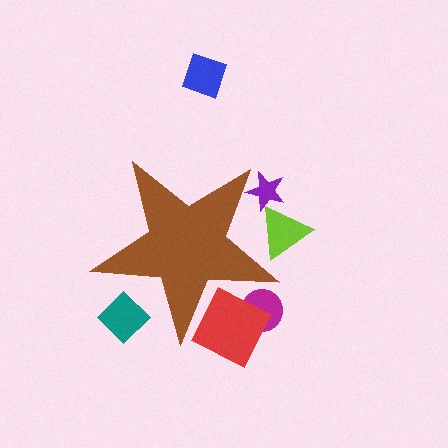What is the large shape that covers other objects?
A brown star.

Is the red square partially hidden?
Yes, the red square is partially hidden behind the brown star.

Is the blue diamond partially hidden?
No, the blue diamond is fully visible.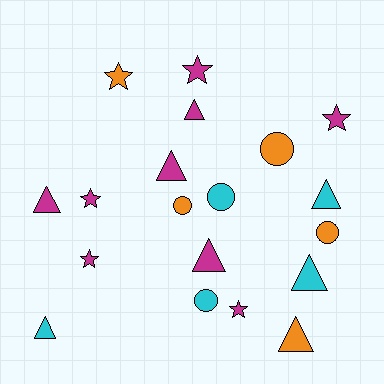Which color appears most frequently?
Magenta, with 9 objects.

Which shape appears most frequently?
Triangle, with 8 objects.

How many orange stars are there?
There is 1 orange star.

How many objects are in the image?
There are 19 objects.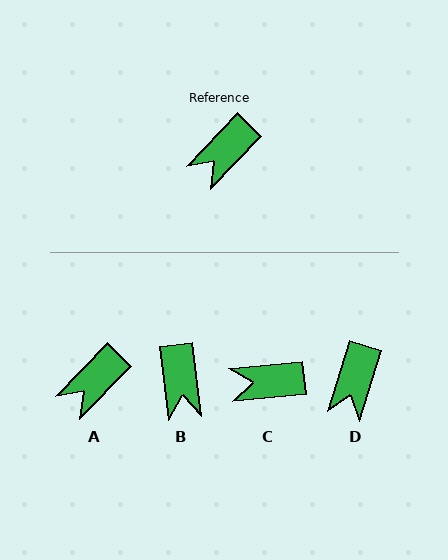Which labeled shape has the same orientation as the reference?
A.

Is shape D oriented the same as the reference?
No, it is off by about 26 degrees.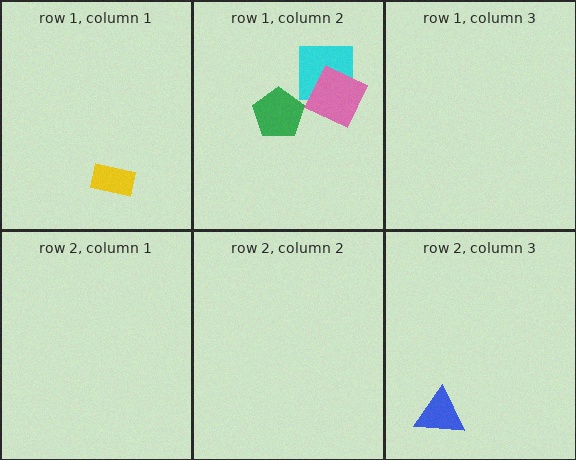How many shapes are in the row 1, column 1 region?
1.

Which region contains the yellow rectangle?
The row 1, column 1 region.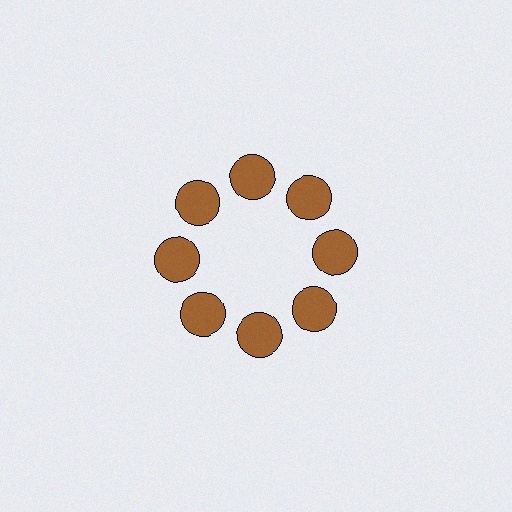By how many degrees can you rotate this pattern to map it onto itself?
The pattern maps onto itself every 45 degrees of rotation.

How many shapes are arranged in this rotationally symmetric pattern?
There are 8 shapes, arranged in 8 groups of 1.